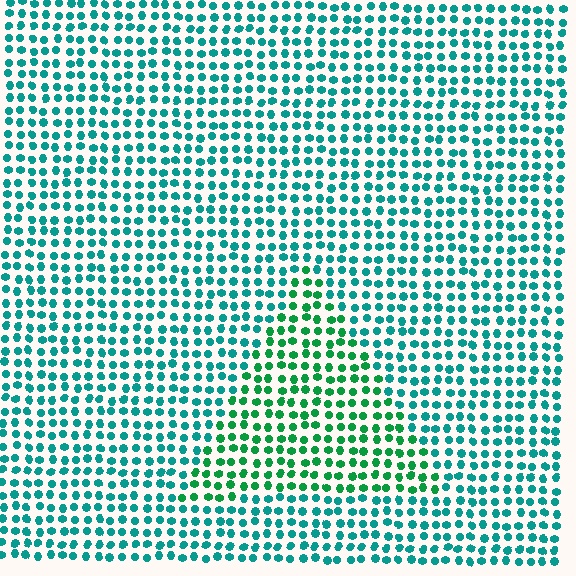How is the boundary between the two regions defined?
The boundary is defined purely by a slight shift in hue (about 34 degrees). Spacing, size, and orientation are identical on both sides.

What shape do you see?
I see a triangle.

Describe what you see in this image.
The image is filled with small teal elements in a uniform arrangement. A triangle-shaped region is visible where the elements are tinted to a slightly different hue, forming a subtle color boundary.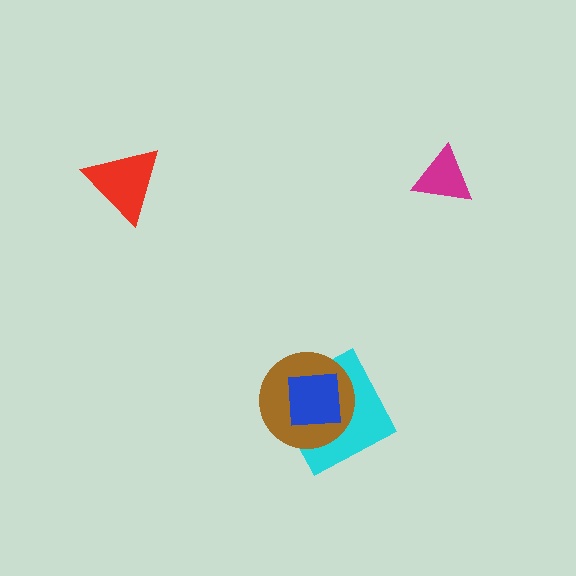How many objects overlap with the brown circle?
2 objects overlap with the brown circle.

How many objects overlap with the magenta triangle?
0 objects overlap with the magenta triangle.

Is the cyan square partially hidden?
Yes, it is partially covered by another shape.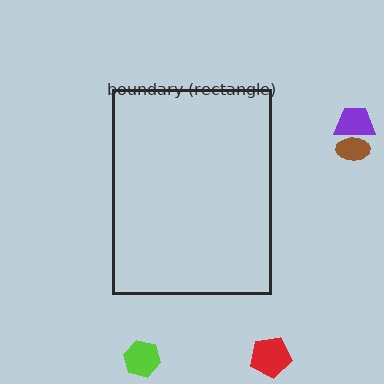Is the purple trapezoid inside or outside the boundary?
Outside.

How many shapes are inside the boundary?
0 inside, 4 outside.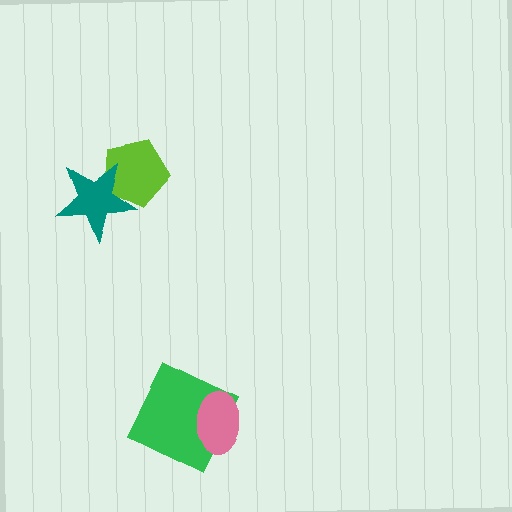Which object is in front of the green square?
The pink ellipse is in front of the green square.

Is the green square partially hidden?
Yes, it is partially covered by another shape.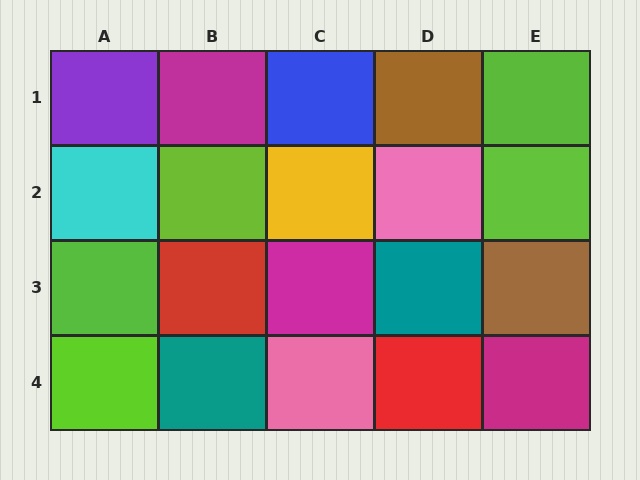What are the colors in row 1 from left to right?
Purple, magenta, blue, brown, lime.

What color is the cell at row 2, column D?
Pink.